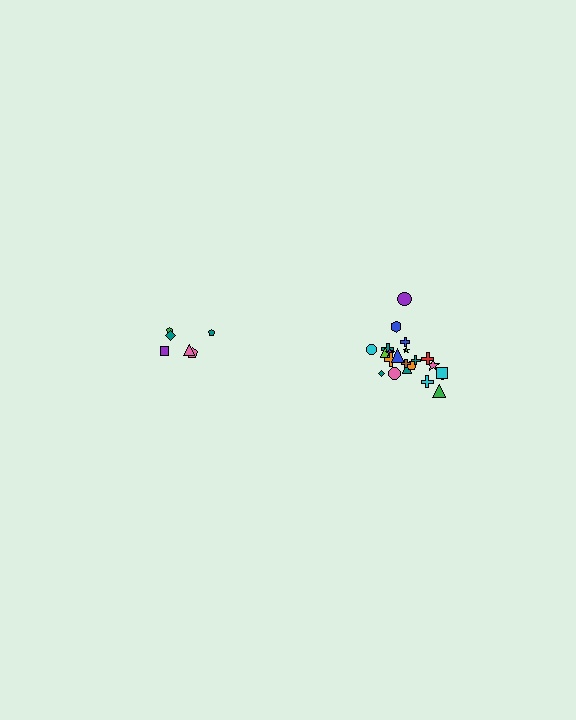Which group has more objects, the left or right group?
The right group.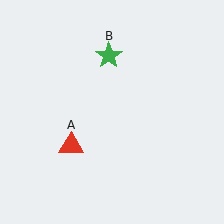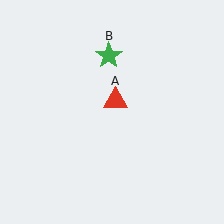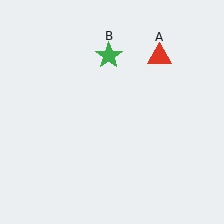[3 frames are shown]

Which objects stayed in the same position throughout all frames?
Green star (object B) remained stationary.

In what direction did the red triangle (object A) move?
The red triangle (object A) moved up and to the right.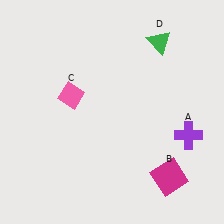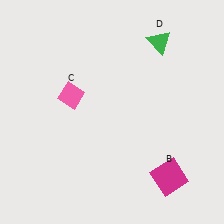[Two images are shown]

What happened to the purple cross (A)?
The purple cross (A) was removed in Image 2. It was in the bottom-right area of Image 1.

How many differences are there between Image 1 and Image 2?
There is 1 difference between the two images.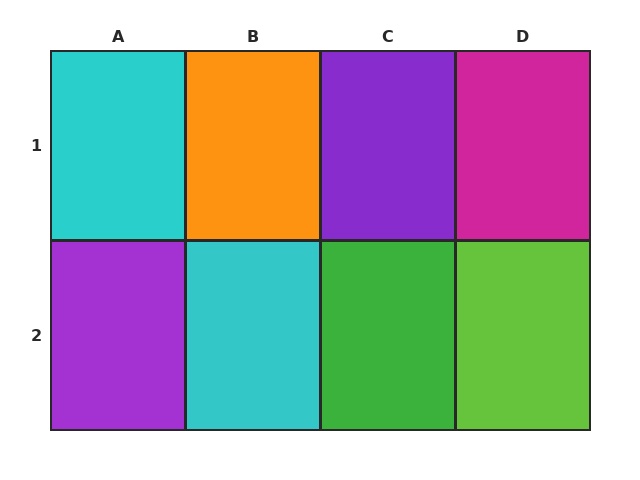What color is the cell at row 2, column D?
Lime.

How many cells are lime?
1 cell is lime.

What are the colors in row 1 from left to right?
Cyan, orange, purple, magenta.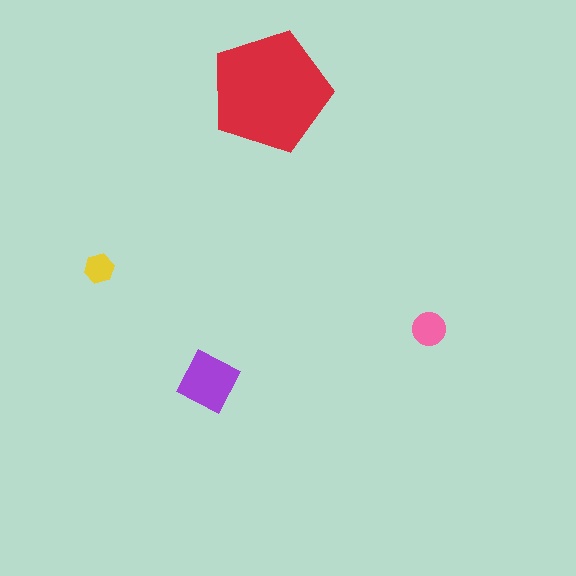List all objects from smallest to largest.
The yellow hexagon, the pink circle, the purple square, the red pentagon.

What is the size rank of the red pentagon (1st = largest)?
1st.